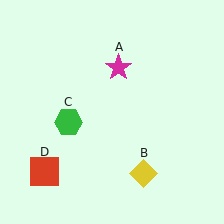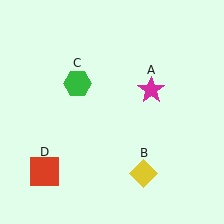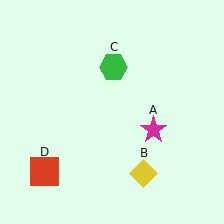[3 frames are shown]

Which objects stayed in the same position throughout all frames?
Yellow diamond (object B) and red square (object D) remained stationary.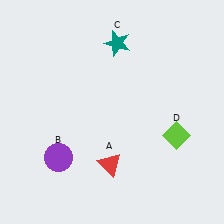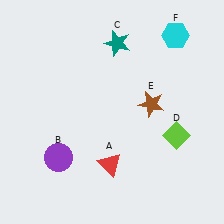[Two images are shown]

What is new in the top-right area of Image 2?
A brown star (E) was added in the top-right area of Image 2.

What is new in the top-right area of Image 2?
A cyan hexagon (F) was added in the top-right area of Image 2.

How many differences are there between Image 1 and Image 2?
There are 2 differences between the two images.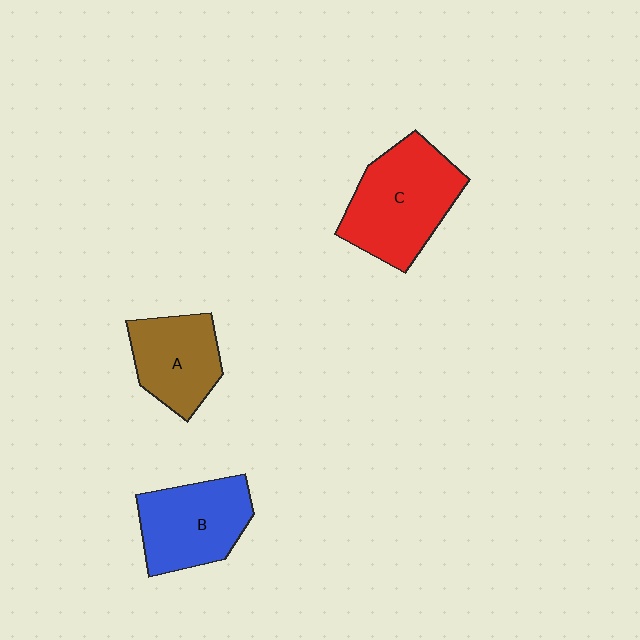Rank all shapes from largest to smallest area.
From largest to smallest: C (red), B (blue), A (brown).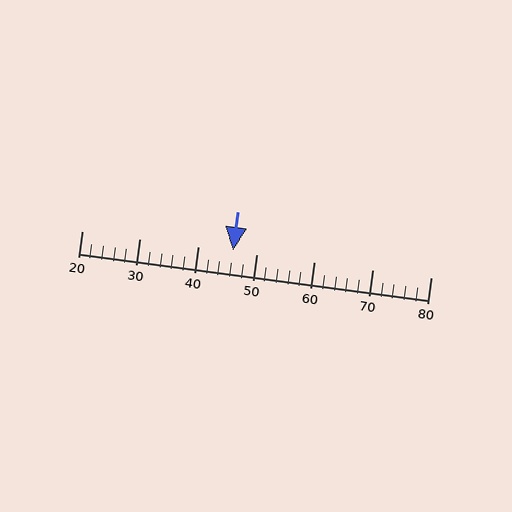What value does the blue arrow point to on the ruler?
The blue arrow points to approximately 46.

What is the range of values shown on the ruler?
The ruler shows values from 20 to 80.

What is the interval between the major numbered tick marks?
The major tick marks are spaced 10 units apart.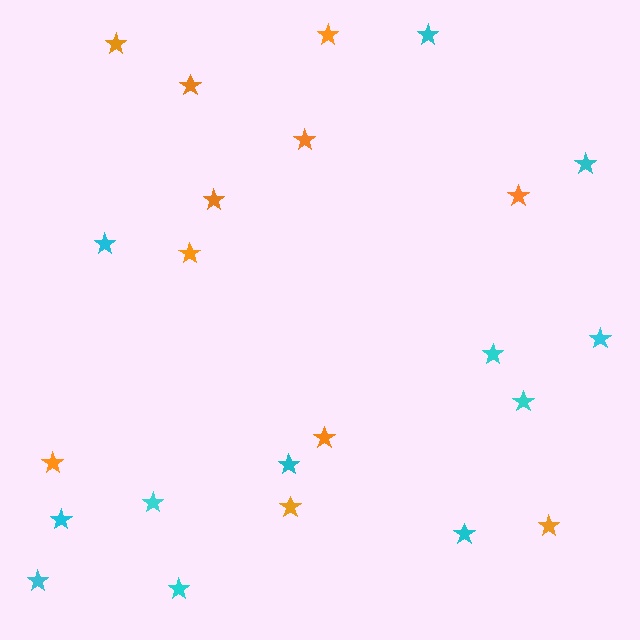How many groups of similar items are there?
There are 2 groups: one group of orange stars (11) and one group of cyan stars (12).